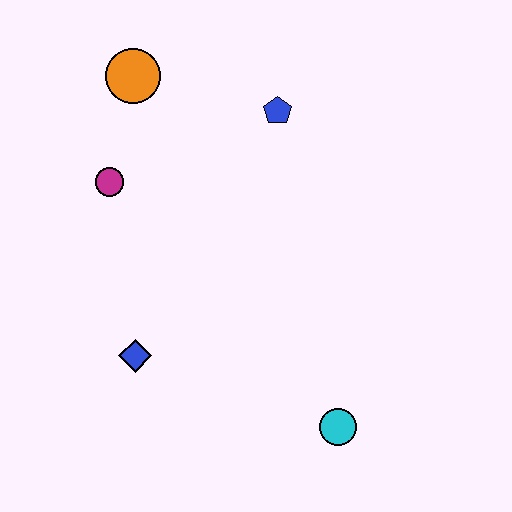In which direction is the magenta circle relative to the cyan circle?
The magenta circle is above the cyan circle.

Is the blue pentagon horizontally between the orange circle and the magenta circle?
No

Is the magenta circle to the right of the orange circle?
No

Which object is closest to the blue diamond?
The magenta circle is closest to the blue diamond.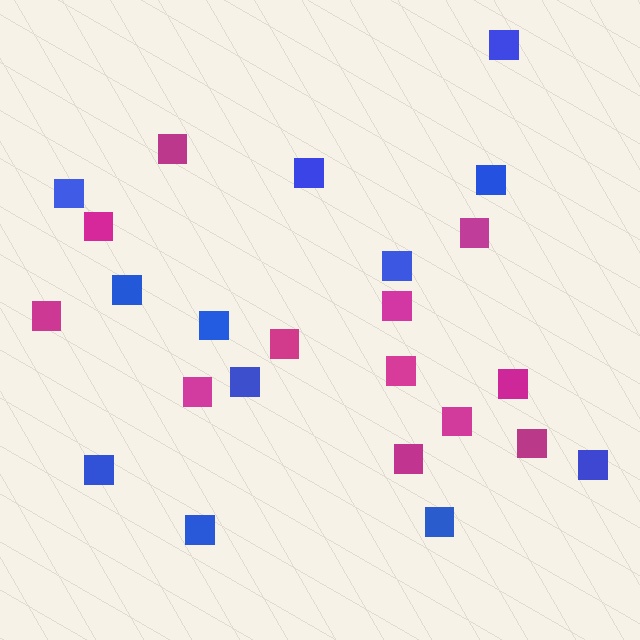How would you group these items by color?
There are 2 groups: one group of blue squares (12) and one group of magenta squares (12).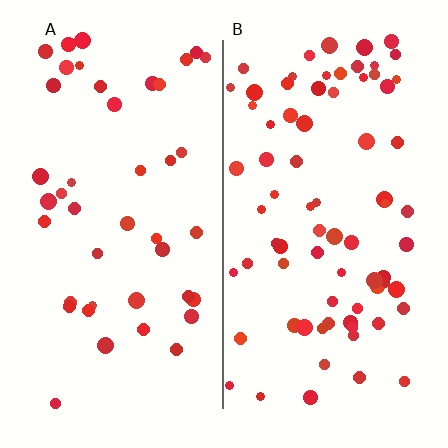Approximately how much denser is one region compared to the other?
Approximately 1.8× — region B over region A.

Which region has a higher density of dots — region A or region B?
B (the right).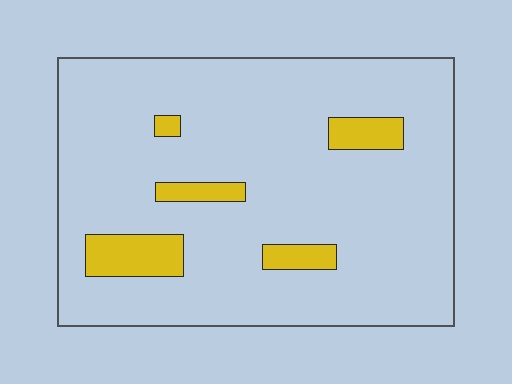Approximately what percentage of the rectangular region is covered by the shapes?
Approximately 10%.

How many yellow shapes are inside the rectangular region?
5.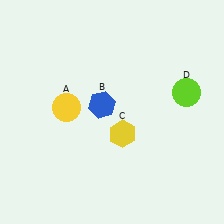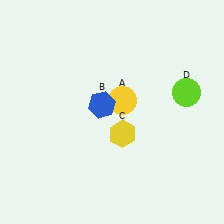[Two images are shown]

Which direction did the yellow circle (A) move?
The yellow circle (A) moved right.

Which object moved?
The yellow circle (A) moved right.